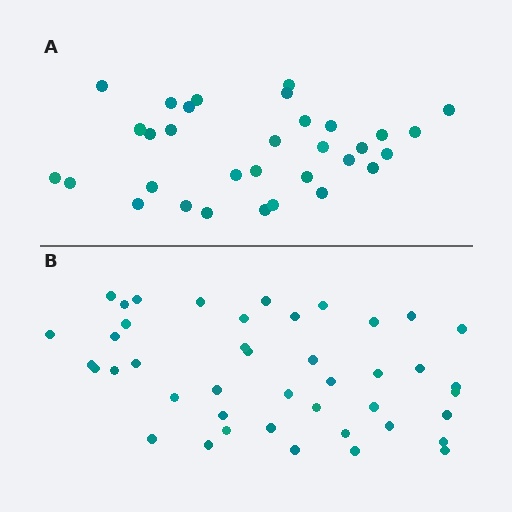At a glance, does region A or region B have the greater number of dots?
Region B (the bottom region) has more dots.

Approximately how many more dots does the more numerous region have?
Region B has roughly 12 or so more dots than region A.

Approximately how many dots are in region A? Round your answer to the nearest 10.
About 30 dots. (The exact count is 32, which rounds to 30.)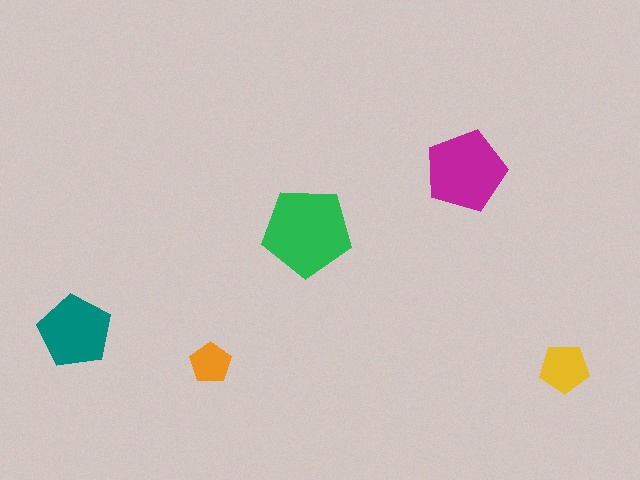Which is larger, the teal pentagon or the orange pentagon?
The teal one.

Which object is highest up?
The magenta pentagon is topmost.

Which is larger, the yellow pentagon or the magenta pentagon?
The magenta one.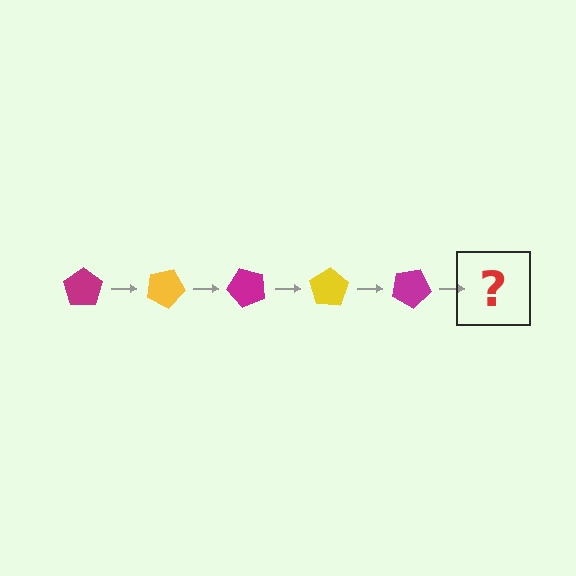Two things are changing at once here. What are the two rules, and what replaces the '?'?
The two rules are that it rotates 25 degrees each step and the color cycles through magenta and yellow. The '?' should be a yellow pentagon, rotated 125 degrees from the start.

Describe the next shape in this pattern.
It should be a yellow pentagon, rotated 125 degrees from the start.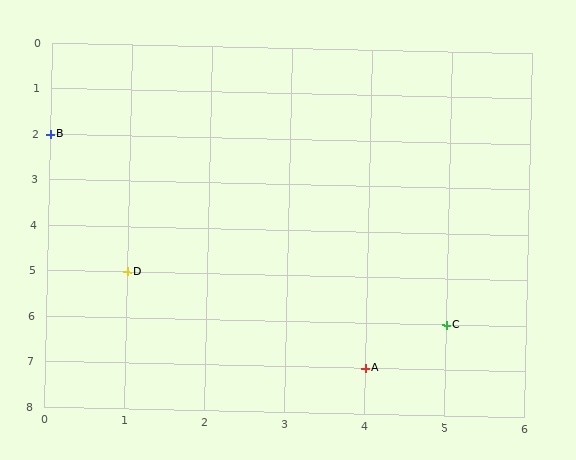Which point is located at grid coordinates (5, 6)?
Point C is at (5, 6).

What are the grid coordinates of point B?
Point B is at grid coordinates (0, 2).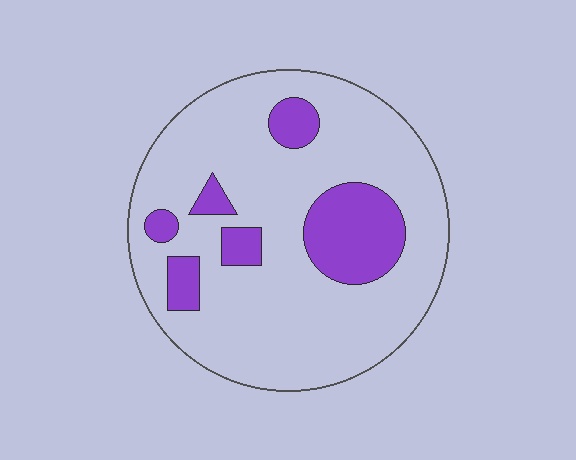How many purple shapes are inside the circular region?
6.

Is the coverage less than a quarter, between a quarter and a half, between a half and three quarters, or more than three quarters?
Less than a quarter.